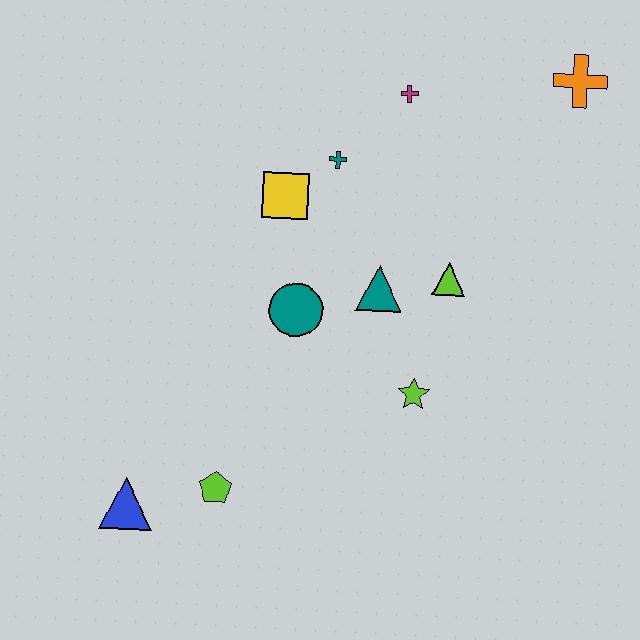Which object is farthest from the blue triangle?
The orange cross is farthest from the blue triangle.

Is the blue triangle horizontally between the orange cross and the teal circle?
No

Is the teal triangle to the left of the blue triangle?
No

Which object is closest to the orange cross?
The magenta cross is closest to the orange cross.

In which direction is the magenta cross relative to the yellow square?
The magenta cross is to the right of the yellow square.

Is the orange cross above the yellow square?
Yes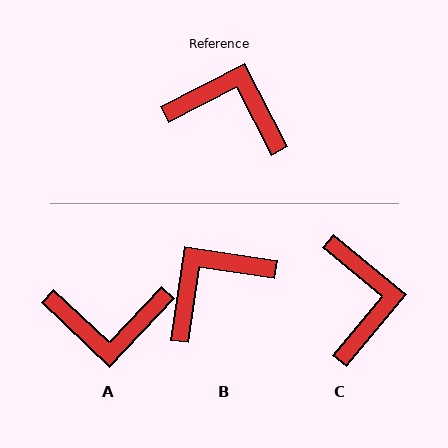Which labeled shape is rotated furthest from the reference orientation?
A, about 161 degrees away.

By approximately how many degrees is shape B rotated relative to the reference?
Approximately 54 degrees counter-clockwise.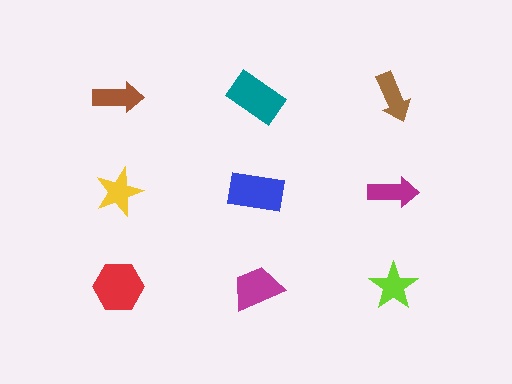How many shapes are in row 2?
3 shapes.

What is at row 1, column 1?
A brown arrow.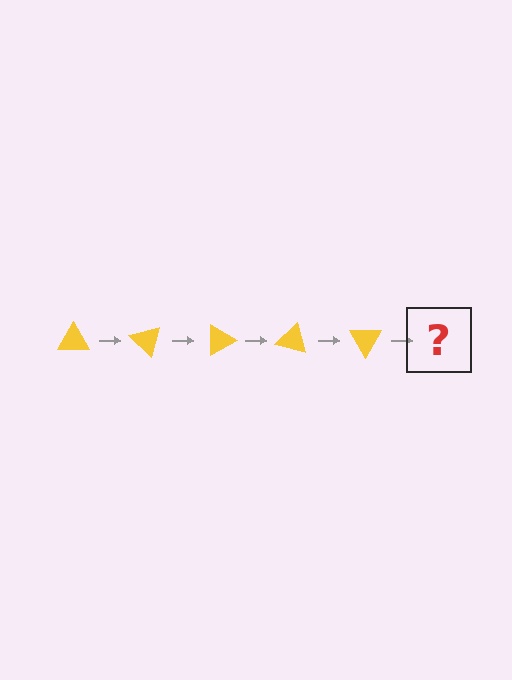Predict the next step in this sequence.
The next step is a yellow triangle rotated 225 degrees.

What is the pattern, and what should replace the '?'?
The pattern is that the triangle rotates 45 degrees each step. The '?' should be a yellow triangle rotated 225 degrees.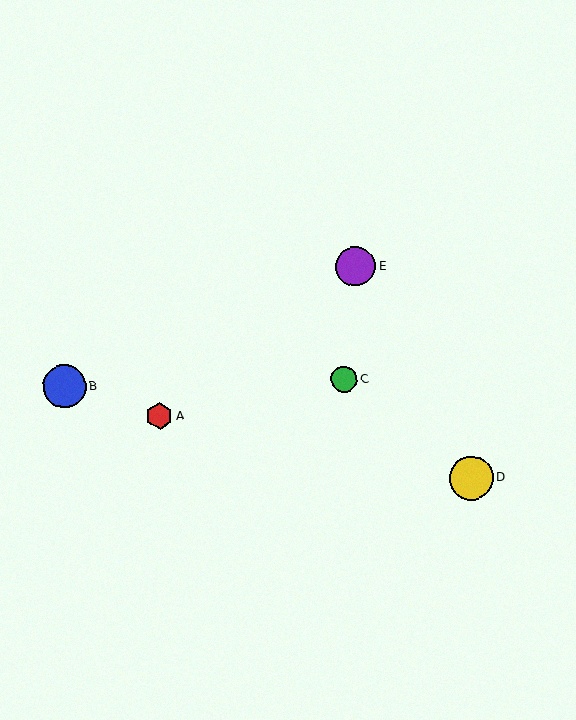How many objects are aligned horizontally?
2 objects (B, C) are aligned horizontally.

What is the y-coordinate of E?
Object E is at y≈266.